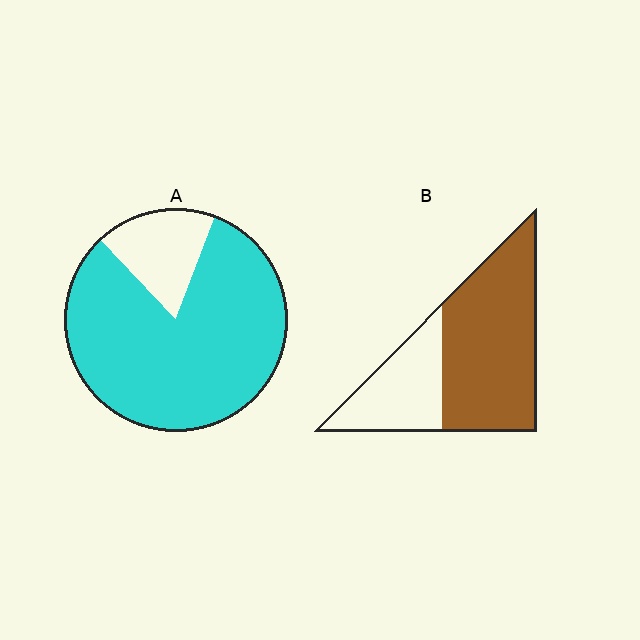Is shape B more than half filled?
Yes.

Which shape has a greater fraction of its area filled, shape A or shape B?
Shape A.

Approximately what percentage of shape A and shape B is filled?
A is approximately 80% and B is approximately 65%.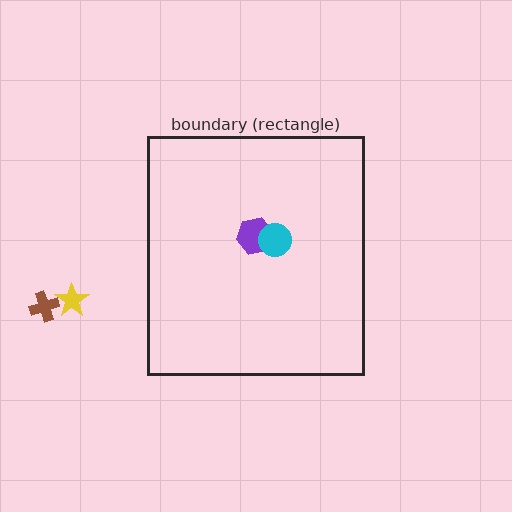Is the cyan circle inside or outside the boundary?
Inside.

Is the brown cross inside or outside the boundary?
Outside.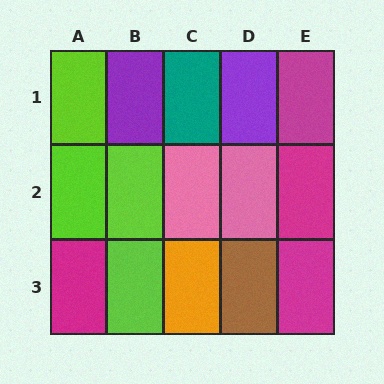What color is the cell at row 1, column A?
Lime.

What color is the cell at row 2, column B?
Lime.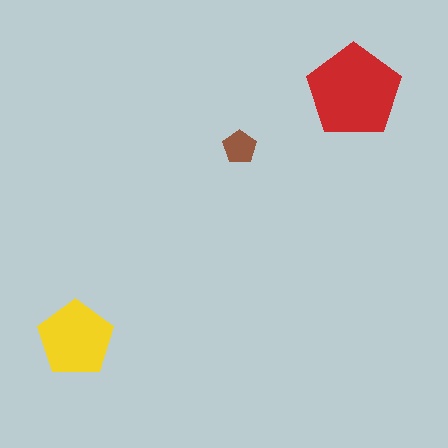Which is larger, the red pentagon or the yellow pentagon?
The red one.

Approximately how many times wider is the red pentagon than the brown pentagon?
About 3 times wider.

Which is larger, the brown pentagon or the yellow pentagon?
The yellow one.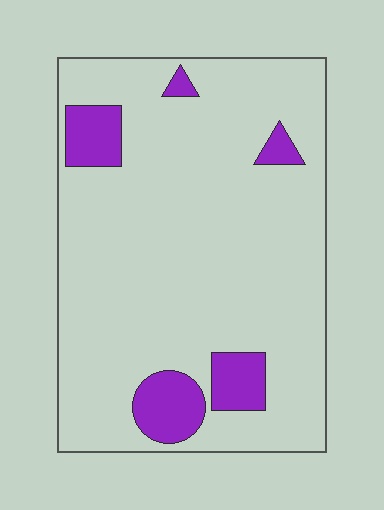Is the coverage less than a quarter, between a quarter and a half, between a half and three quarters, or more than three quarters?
Less than a quarter.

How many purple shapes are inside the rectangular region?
5.